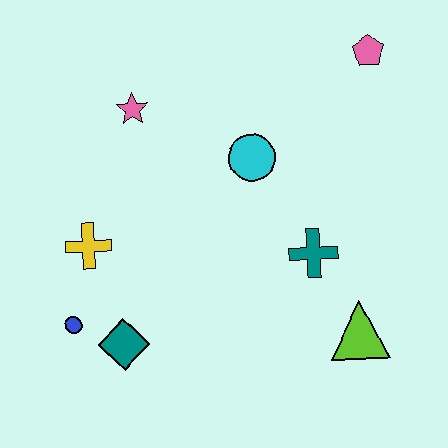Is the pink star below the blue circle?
No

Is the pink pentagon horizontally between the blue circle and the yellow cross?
No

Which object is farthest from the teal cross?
The blue circle is farthest from the teal cross.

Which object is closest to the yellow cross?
The blue circle is closest to the yellow cross.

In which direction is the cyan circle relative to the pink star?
The cyan circle is to the right of the pink star.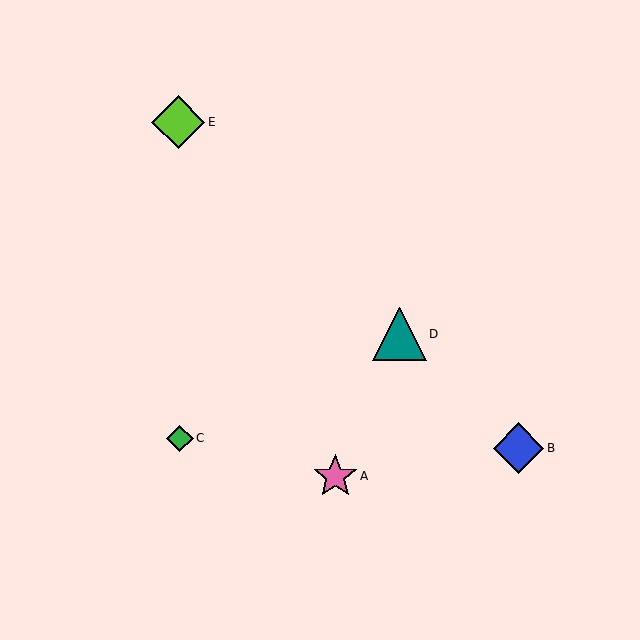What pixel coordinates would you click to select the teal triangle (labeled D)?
Click at (400, 334) to select the teal triangle D.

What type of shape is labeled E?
Shape E is a lime diamond.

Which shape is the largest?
The teal triangle (labeled D) is the largest.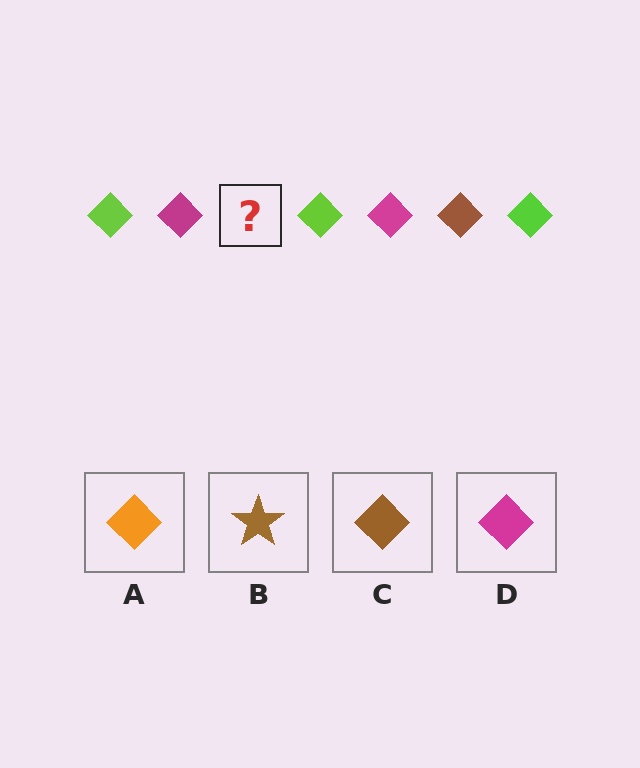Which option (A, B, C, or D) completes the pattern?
C.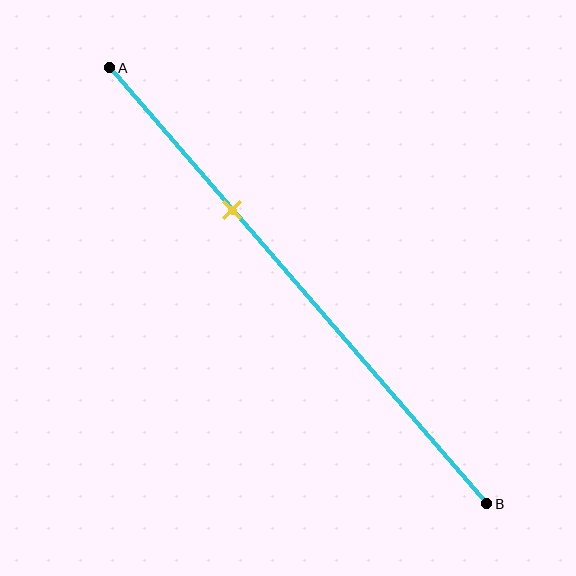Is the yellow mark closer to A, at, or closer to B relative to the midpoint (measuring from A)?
The yellow mark is closer to point A than the midpoint of segment AB.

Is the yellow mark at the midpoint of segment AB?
No, the mark is at about 35% from A, not at the 50% midpoint.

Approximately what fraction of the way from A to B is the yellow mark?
The yellow mark is approximately 35% of the way from A to B.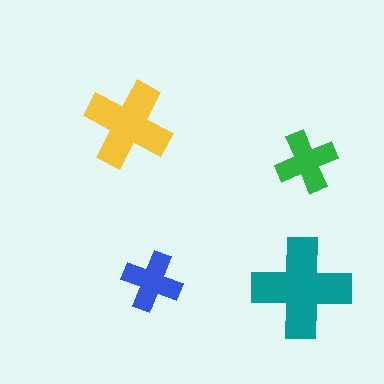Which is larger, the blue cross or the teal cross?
The teal one.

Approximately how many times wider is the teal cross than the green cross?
About 1.5 times wider.